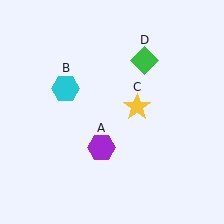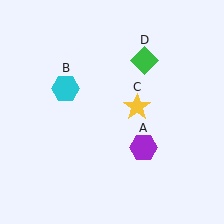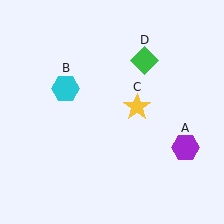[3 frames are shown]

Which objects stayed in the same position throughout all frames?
Cyan hexagon (object B) and yellow star (object C) and green diamond (object D) remained stationary.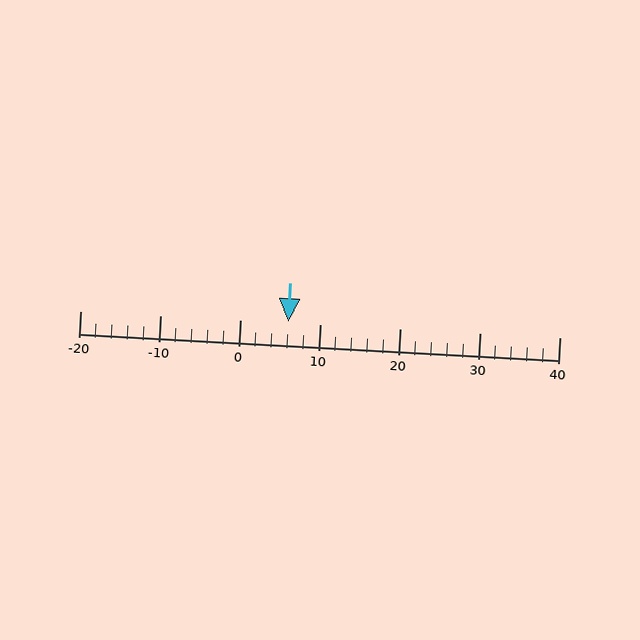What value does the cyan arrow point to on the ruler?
The cyan arrow points to approximately 6.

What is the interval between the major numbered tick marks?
The major tick marks are spaced 10 units apart.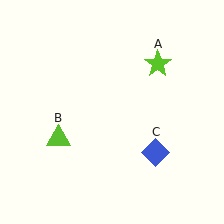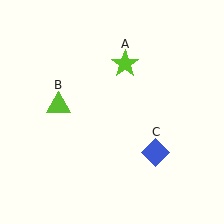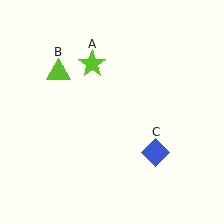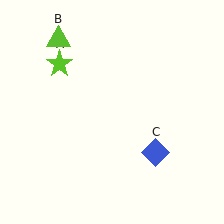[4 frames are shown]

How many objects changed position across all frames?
2 objects changed position: lime star (object A), lime triangle (object B).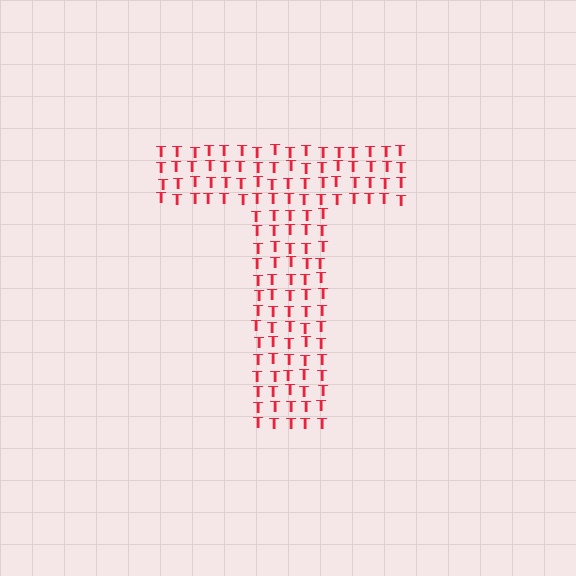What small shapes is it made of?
It is made of small letter T's.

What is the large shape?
The large shape is the letter T.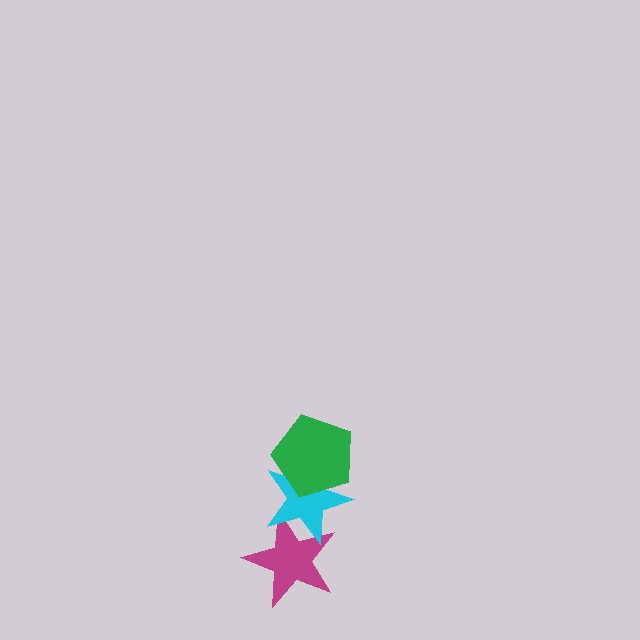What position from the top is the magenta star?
The magenta star is 3rd from the top.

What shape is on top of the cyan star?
The green pentagon is on top of the cyan star.